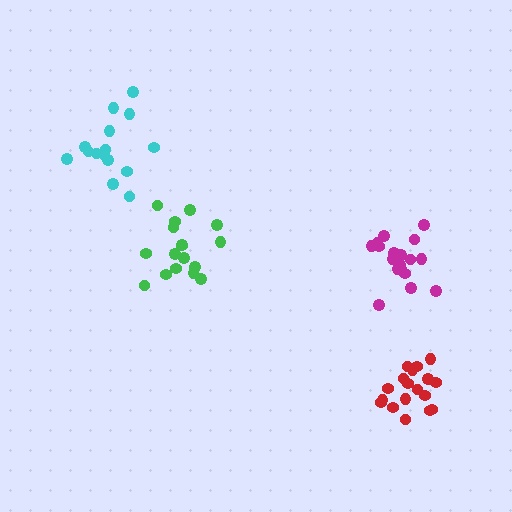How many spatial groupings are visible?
There are 4 spatial groupings.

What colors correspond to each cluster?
The clusters are colored: cyan, magenta, green, red.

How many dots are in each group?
Group 1: 15 dots, Group 2: 18 dots, Group 3: 17 dots, Group 4: 18 dots (68 total).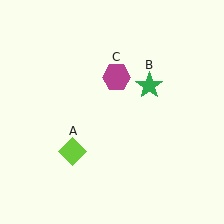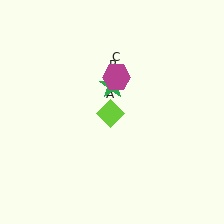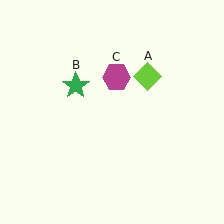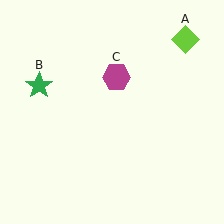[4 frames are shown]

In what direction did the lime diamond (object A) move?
The lime diamond (object A) moved up and to the right.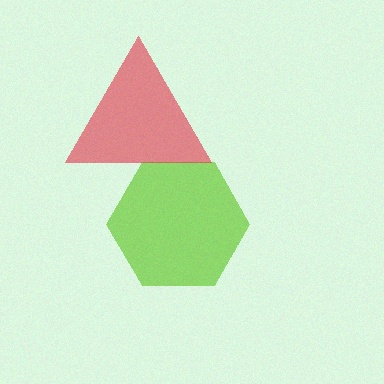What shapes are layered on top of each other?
The layered shapes are: a lime hexagon, a red triangle.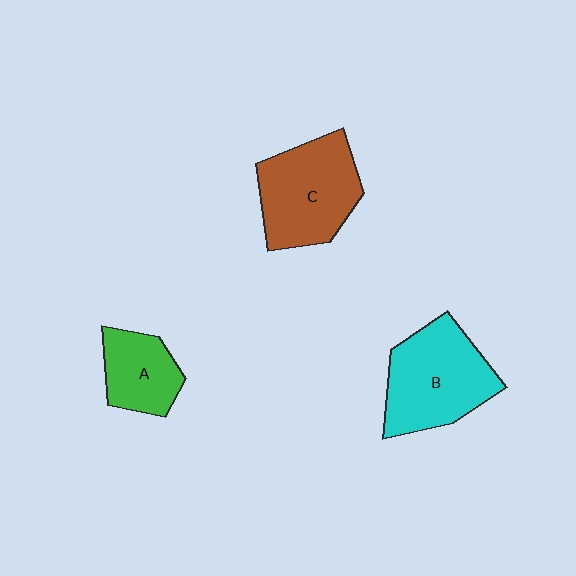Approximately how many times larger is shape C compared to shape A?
Approximately 1.7 times.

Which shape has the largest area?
Shape B (cyan).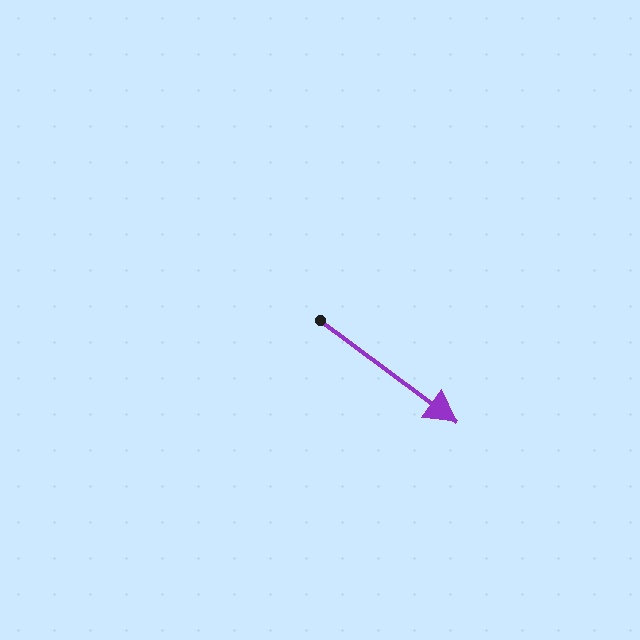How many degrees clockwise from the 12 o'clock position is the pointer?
Approximately 127 degrees.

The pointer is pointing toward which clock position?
Roughly 4 o'clock.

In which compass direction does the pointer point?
Southeast.